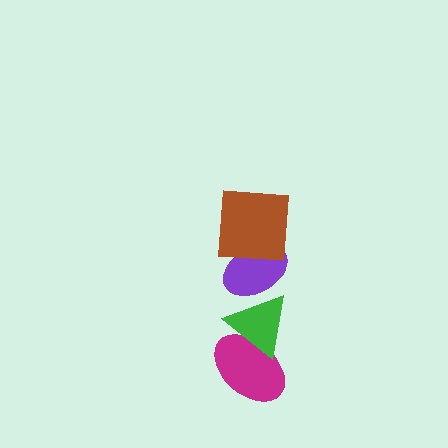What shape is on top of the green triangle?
The purple ellipse is on top of the green triangle.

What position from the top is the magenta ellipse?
The magenta ellipse is 4th from the top.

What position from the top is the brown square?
The brown square is 1st from the top.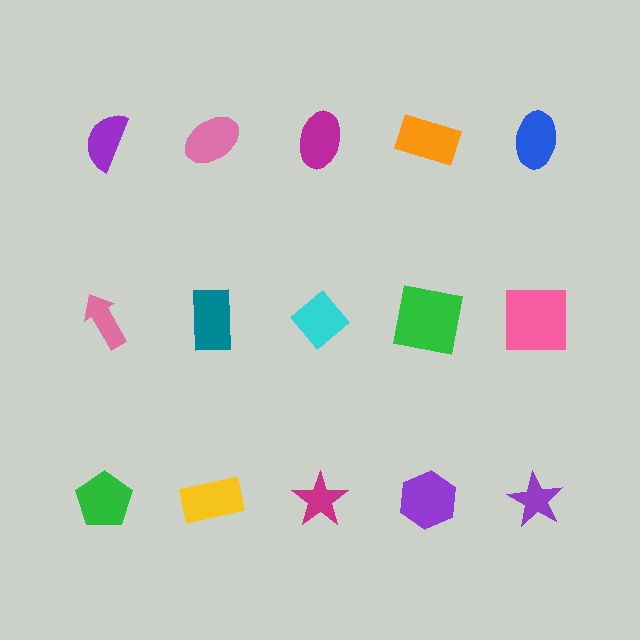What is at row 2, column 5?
A pink square.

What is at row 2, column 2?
A teal rectangle.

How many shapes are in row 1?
5 shapes.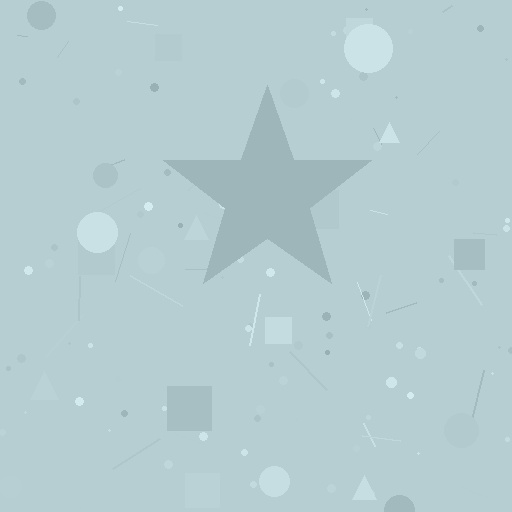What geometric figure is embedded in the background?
A star is embedded in the background.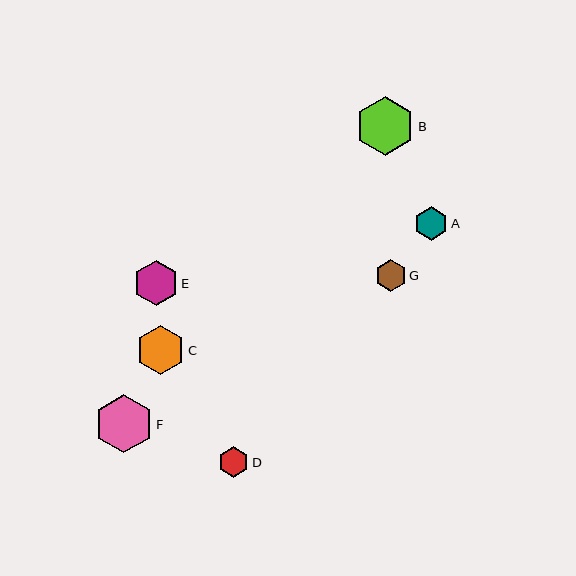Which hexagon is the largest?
Hexagon B is the largest with a size of approximately 59 pixels.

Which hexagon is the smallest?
Hexagon D is the smallest with a size of approximately 30 pixels.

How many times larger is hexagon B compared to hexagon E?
Hexagon B is approximately 1.3 times the size of hexagon E.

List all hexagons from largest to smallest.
From largest to smallest: B, F, C, E, A, G, D.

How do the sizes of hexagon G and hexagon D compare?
Hexagon G and hexagon D are approximately the same size.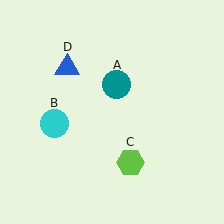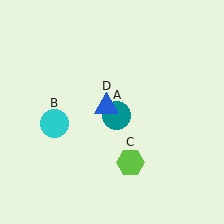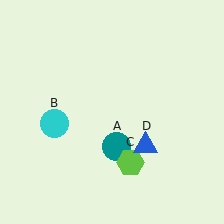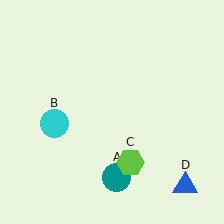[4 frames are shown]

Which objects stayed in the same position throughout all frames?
Cyan circle (object B) and lime hexagon (object C) remained stationary.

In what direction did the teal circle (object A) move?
The teal circle (object A) moved down.